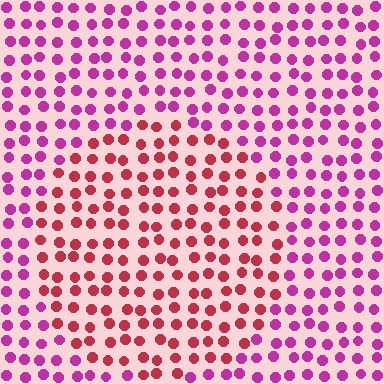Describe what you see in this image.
The image is filled with small magenta elements in a uniform arrangement. A circle-shaped region is visible where the elements are tinted to a slightly different hue, forming a subtle color boundary.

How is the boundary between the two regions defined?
The boundary is defined purely by a slight shift in hue (about 38 degrees). Spacing, size, and orientation are identical on both sides.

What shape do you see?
I see a circle.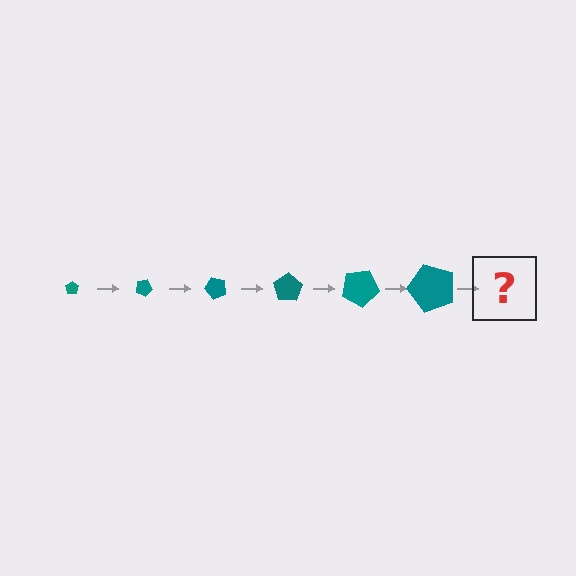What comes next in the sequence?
The next element should be a pentagon, larger than the previous one and rotated 150 degrees from the start.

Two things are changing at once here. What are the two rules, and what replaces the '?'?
The two rules are that the pentagon grows larger each step and it rotates 25 degrees each step. The '?' should be a pentagon, larger than the previous one and rotated 150 degrees from the start.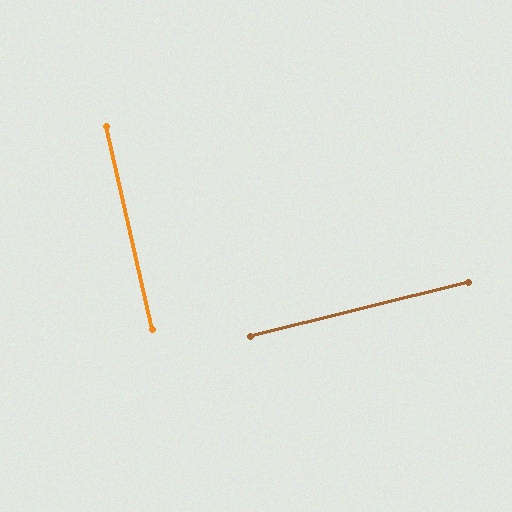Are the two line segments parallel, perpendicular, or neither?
Perpendicular — they meet at approximately 89°.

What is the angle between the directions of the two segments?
Approximately 89 degrees.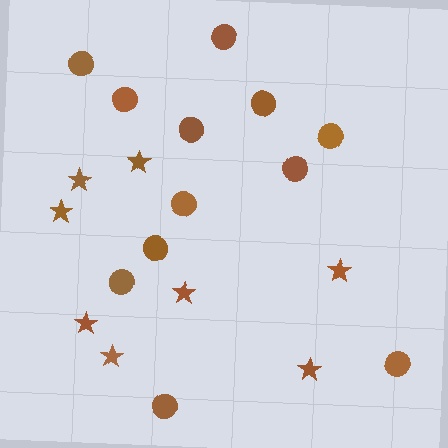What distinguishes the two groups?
There are 2 groups: one group of stars (8) and one group of circles (12).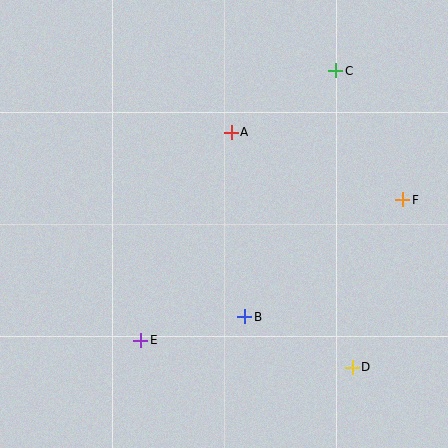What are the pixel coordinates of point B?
Point B is at (245, 317).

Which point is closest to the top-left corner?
Point A is closest to the top-left corner.